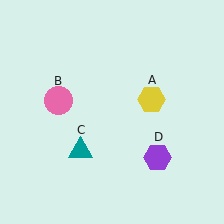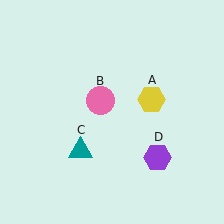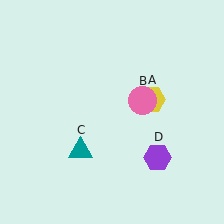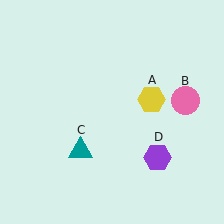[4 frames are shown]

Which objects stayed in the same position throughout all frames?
Yellow hexagon (object A) and teal triangle (object C) and purple hexagon (object D) remained stationary.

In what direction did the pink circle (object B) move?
The pink circle (object B) moved right.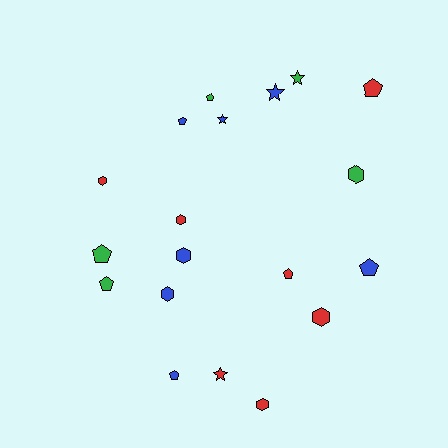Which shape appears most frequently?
Pentagon, with 8 objects.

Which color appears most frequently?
Blue, with 7 objects.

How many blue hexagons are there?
There are 2 blue hexagons.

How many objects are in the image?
There are 19 objects.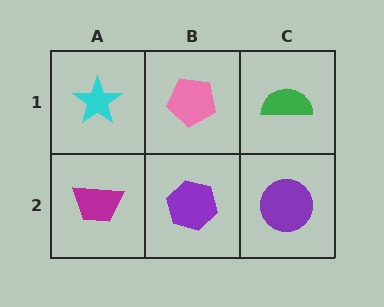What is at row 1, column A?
A cyan star.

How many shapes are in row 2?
3 shapes.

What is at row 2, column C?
A purple circle.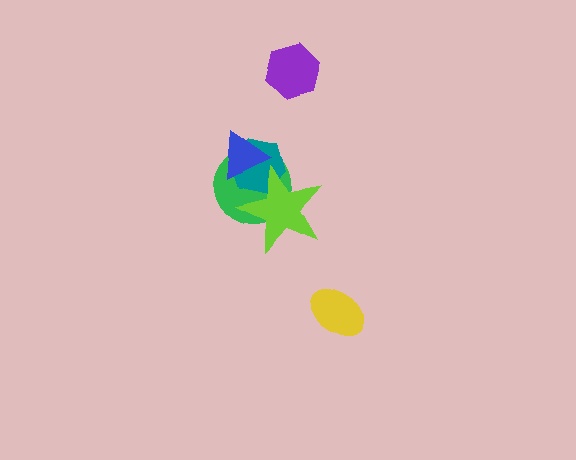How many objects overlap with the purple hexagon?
0 objects overlap with the purple hexagon.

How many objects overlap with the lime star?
3 objects overlap with the lime star.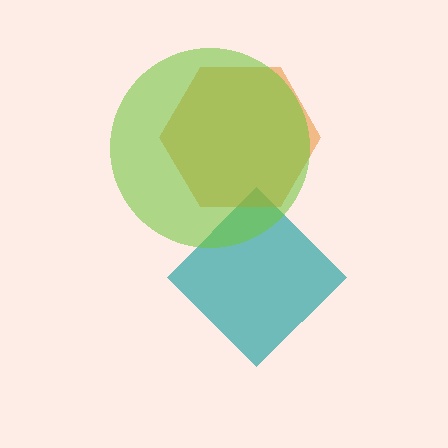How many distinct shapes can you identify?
There are 3 distinct shapes: a teal diamond, an orange hexagon, a lime circle.